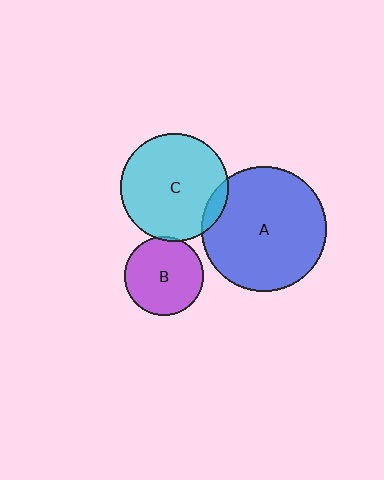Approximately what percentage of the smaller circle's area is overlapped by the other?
Approximately 10%.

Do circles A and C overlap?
Yes.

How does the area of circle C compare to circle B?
Approximately 1.9 times.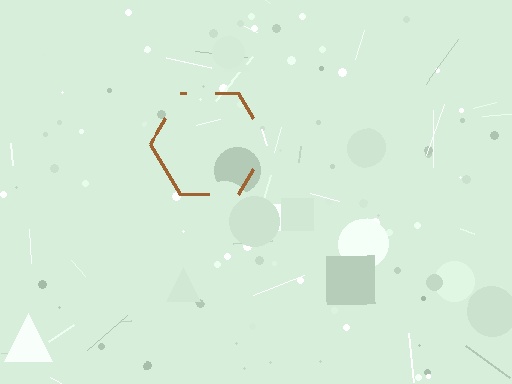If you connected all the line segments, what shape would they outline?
They would outline a hexagon.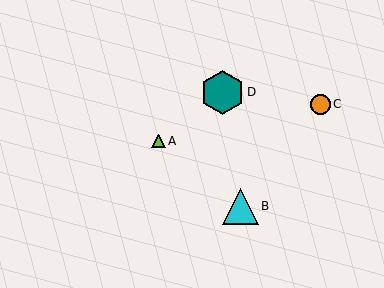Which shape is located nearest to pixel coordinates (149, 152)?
The lime triangle (labeled A) at (158, 141) is nearest to that location.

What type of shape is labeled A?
Shape A is a lime triangle.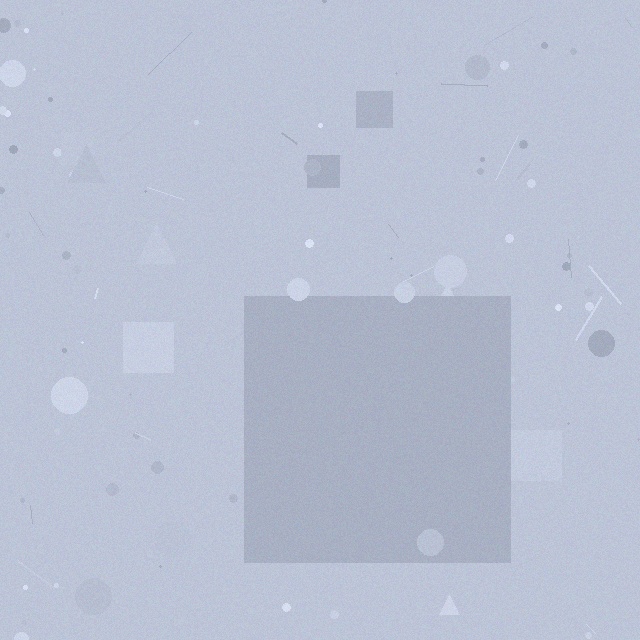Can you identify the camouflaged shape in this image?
The camouflaged shape is a square.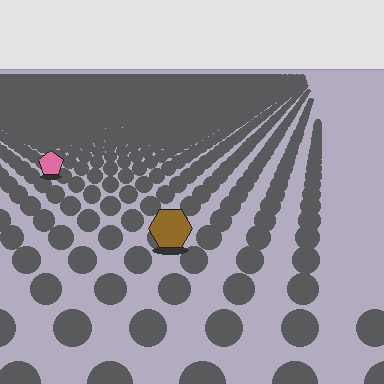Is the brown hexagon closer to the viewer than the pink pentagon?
Yes. The brown hexagon is closer — you can tell from the texture gradient: the ground texture is coarser near it.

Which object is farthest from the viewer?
The pink pentagon is farthest from the viewer. It appears smaller and the ground texture around it is denser.